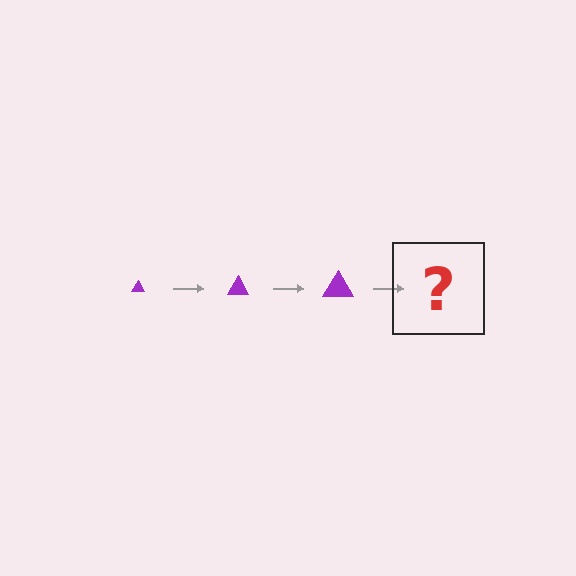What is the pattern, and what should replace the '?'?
The pattern is that the triangle gets progressively larger each step. The '?' should be a purple triangle, larger than the previous one.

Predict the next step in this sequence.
The next step is a purple triangle, larger than the previous one.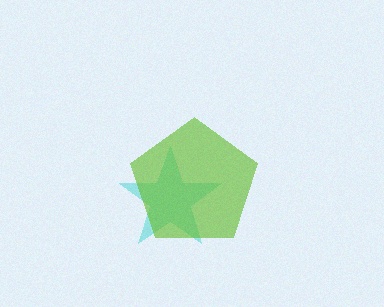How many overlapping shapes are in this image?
There are 2 overlapping shapes in the image.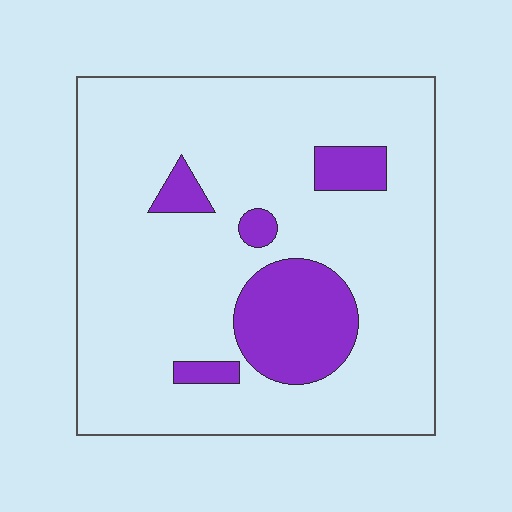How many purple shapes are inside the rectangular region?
5.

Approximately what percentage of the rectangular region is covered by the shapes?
Approximately 15%.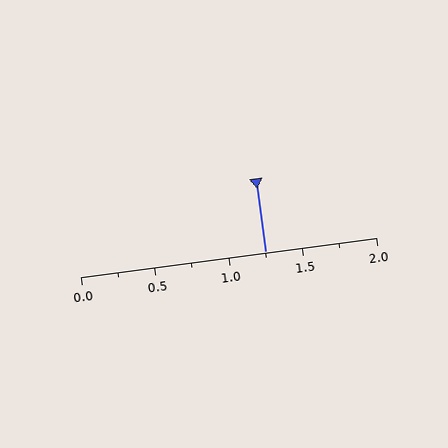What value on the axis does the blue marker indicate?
The marker indicates approximately 1.25.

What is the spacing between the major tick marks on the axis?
The major ticks are spaced 0.5 apart.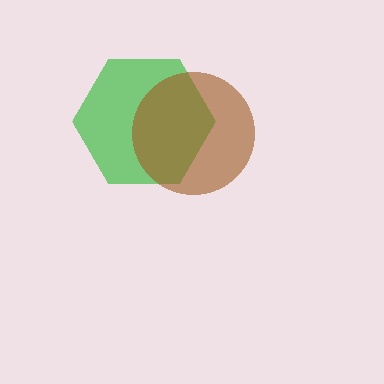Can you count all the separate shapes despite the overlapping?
Yes, there are 2 separate shapes.